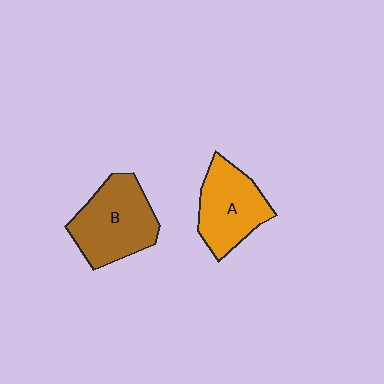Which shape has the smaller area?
Shape A (orange).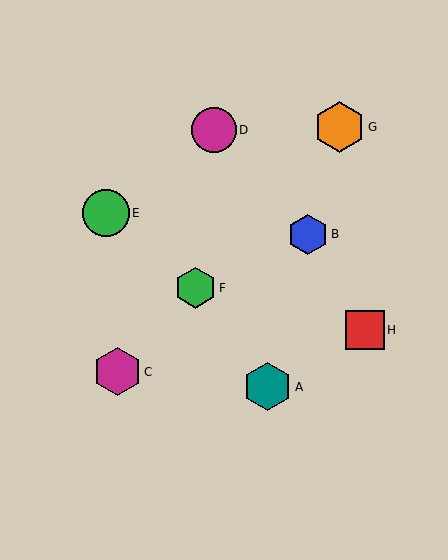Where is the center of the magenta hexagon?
The center of the magenta hexagon is at (117, 372).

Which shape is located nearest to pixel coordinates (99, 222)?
The green circle (labeled E) at (106, 213) is nearest to that location.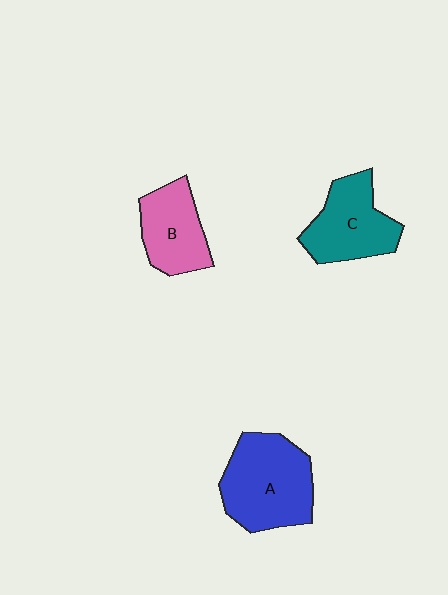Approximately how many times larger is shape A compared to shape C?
Approximately 1.3 times.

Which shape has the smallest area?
Shape B (pink).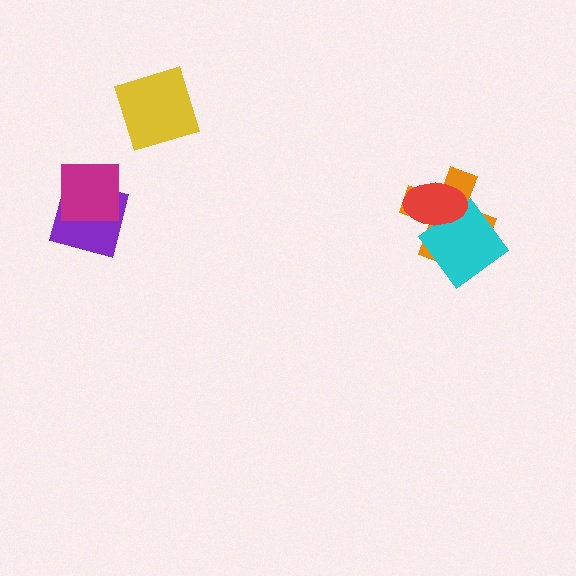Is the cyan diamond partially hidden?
Yes, it is partially covered by another shape.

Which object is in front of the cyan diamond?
The red ellipse is in front of the cyan diamond.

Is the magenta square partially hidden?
No, no other shape covers it.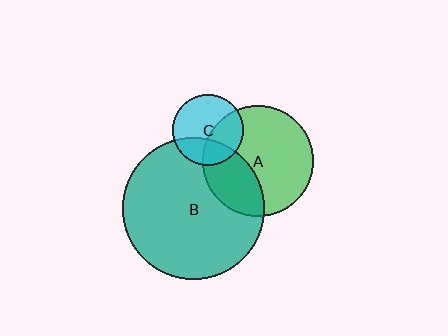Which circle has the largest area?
Circle B (teal).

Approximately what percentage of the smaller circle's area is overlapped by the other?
Approximately 35%.